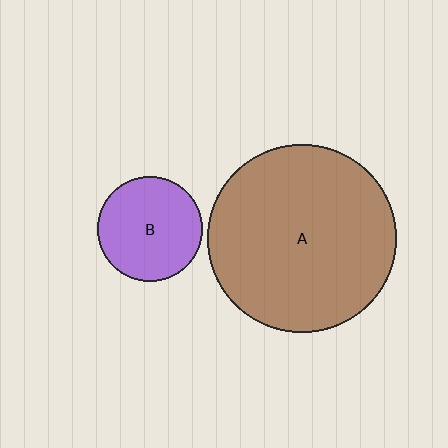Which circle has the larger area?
Circle A (brown).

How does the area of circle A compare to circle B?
Approximately 3.2 times.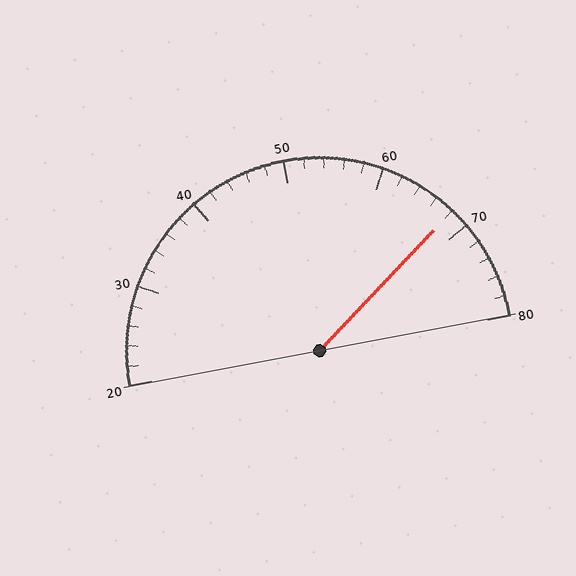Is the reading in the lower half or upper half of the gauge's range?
The reading is in the upper half of the range (20 to 80).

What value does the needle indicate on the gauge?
The needle indicates approximately 68.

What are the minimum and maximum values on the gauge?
The gauge ranges from 20 to 80.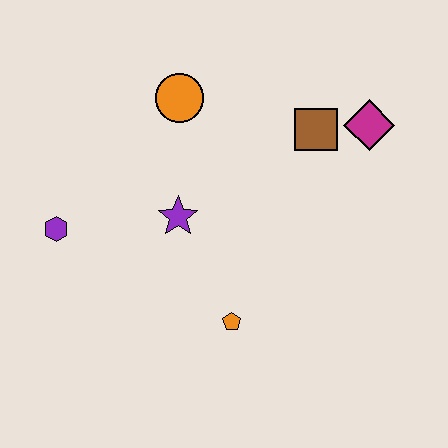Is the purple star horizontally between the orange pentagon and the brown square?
No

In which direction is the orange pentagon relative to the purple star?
The orange pentagon is below the purple star.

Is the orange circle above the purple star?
Yes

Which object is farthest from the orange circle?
The orange pentagon is farthest from the orange circle.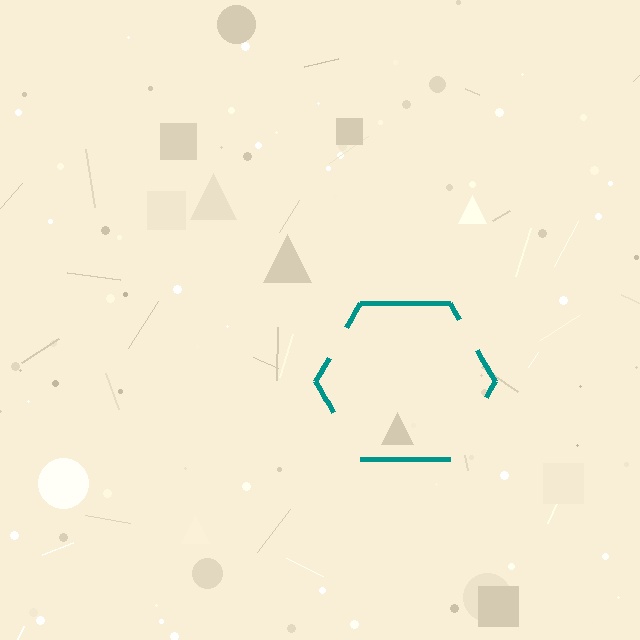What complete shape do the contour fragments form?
The contour fragments form a hexagon.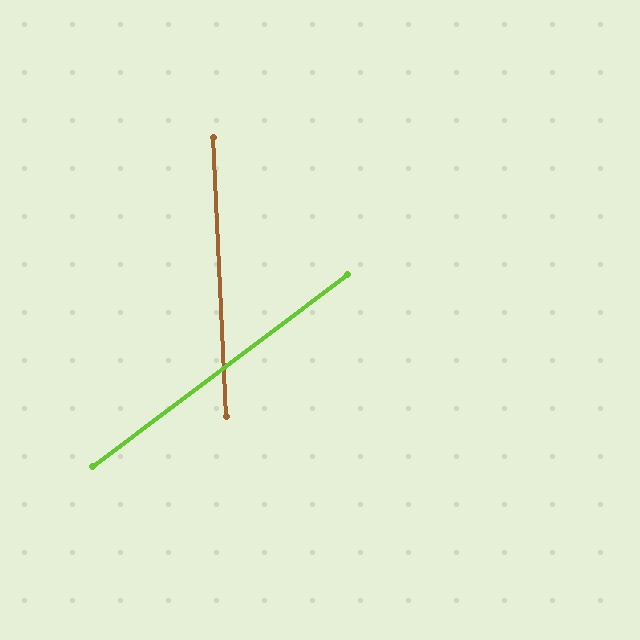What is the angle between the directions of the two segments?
Approximately 56 degrees.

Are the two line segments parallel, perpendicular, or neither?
Neither parallel nor perpendicular — they differ by about 56°.